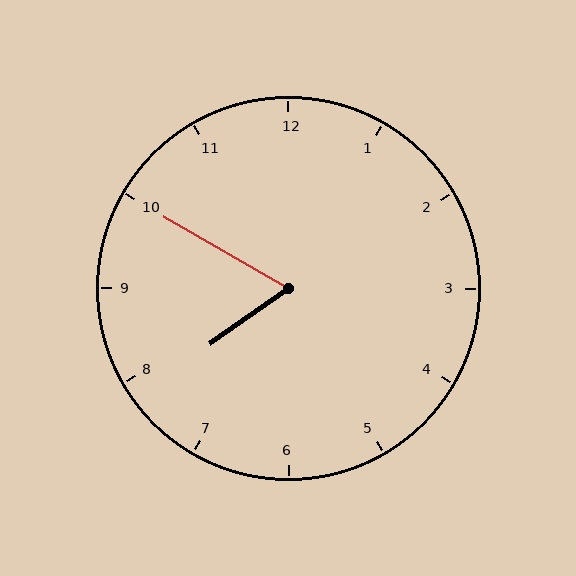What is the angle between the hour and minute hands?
Approximately 65 degrees.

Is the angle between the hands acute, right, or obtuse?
It is acute.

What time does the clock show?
7:50.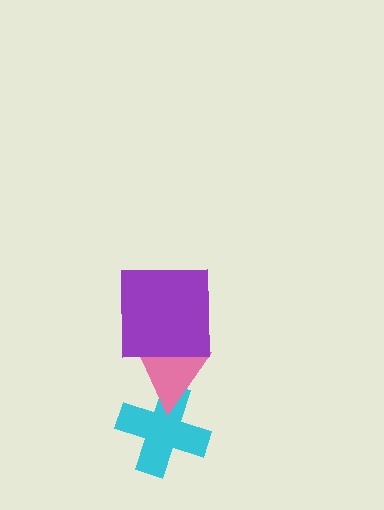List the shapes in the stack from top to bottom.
From top to bottom: the purple square, the pink triangle, the cyan cross.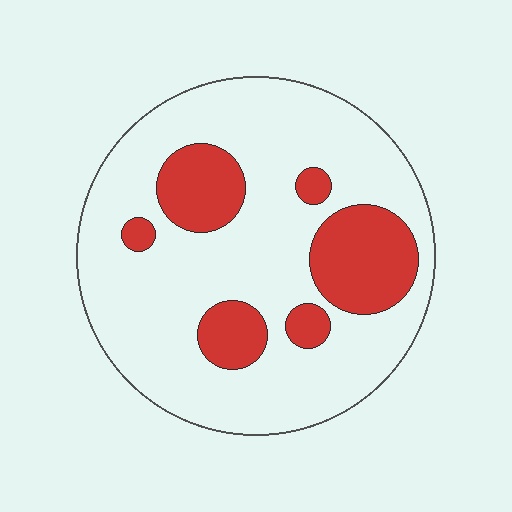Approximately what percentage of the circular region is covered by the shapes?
Approximately 25%.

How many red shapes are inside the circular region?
6.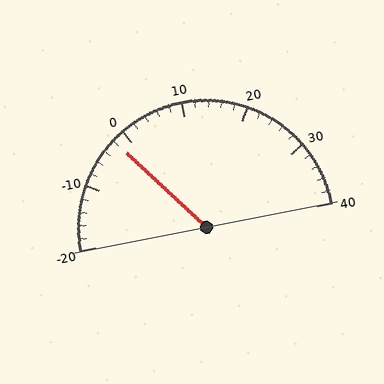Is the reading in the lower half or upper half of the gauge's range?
The reading is in the lower half of the range (-20 to 40).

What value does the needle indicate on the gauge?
The needle indicates approximately -2.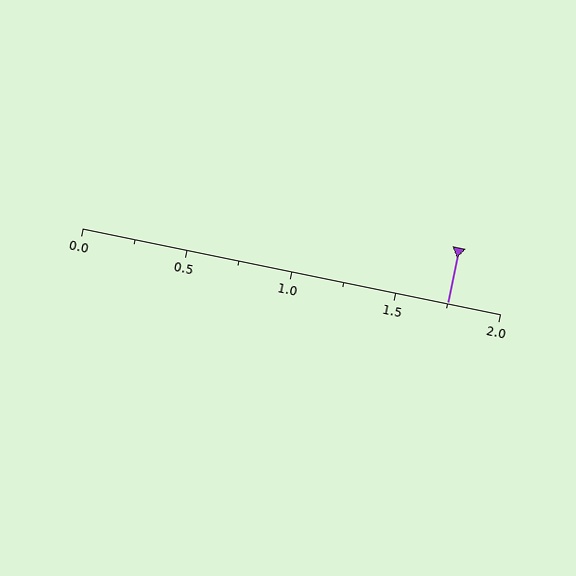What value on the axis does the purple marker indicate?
The marker indicates approximately 1.75.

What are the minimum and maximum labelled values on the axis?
The axis runs from 0.0 to 2.0.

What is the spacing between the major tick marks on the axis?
The major ticks are spaced 0.5 apart.